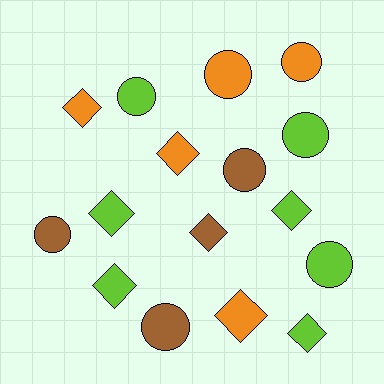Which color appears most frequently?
Lime, with 7 objects.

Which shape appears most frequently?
Circle, with 8 objects.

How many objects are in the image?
There are 16 objects.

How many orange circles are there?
There are 2 orange circles.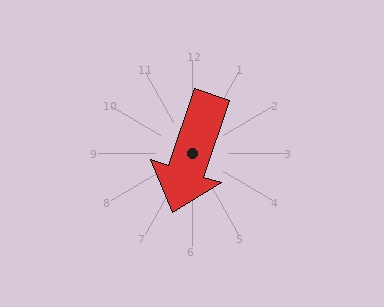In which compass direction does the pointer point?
South.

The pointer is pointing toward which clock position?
Roughly 7 o'clock.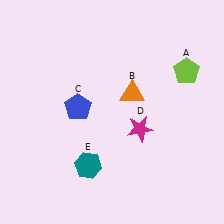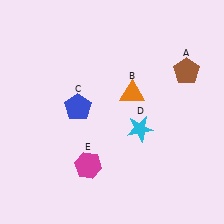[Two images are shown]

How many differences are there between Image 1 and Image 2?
There are 3 differences between the two images.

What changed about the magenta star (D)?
In Image 1, D is magenta. In Image 2, it changed to cyan.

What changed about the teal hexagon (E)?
In Image 1, E is teal. In Image 2, it changed to magenta.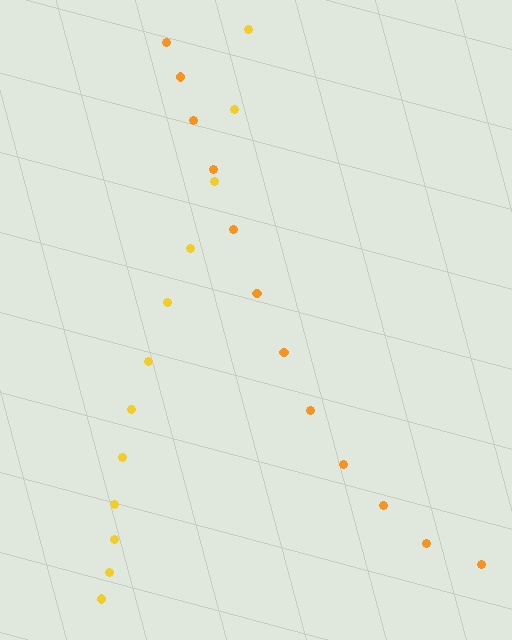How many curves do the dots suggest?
There are 2 distinct paths.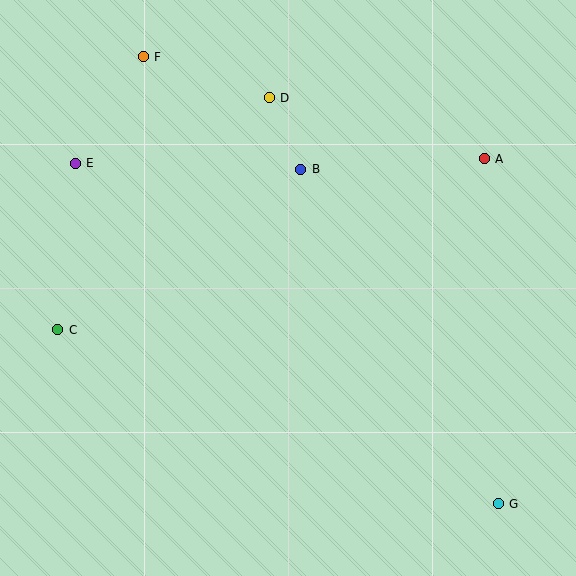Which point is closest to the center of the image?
Point B at (301, 169) is closest to the center.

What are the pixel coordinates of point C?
Point C is at (58, 330).